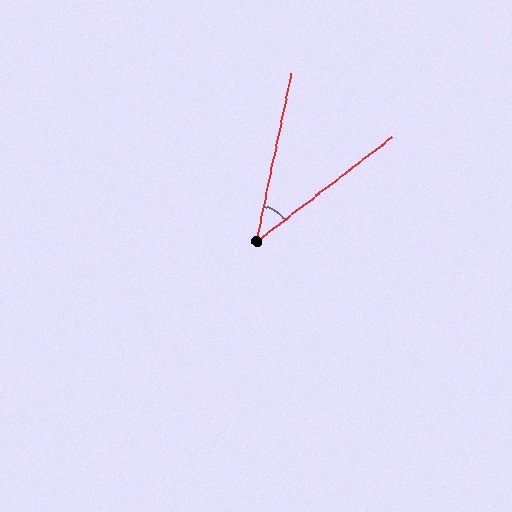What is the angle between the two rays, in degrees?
Approximately 41 degrees.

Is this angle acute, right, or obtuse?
It is acute.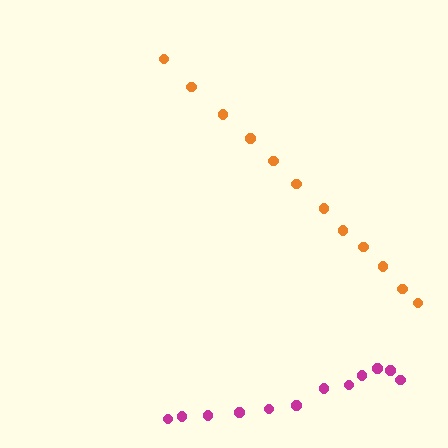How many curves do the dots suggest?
There are 2 distinct paths.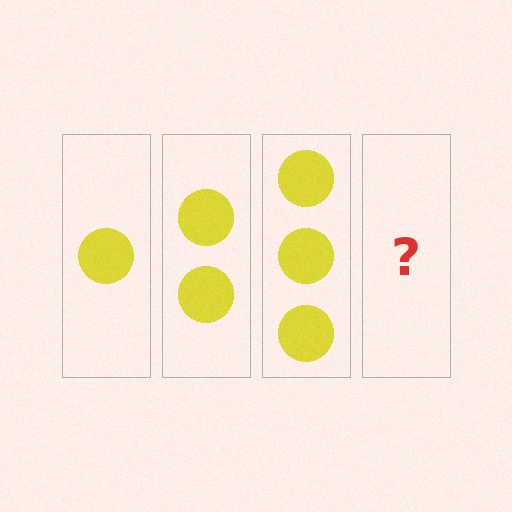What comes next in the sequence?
The next element should be 4 circles.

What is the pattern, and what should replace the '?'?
The pattern is that each step adds one more circle. The '?' should be 4 circles.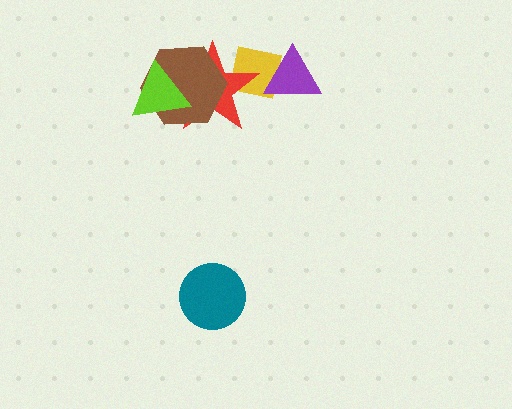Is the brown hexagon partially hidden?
Yes, it is partially covered by another shape.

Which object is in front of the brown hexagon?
The lime triangle is in front of the brown hexagon.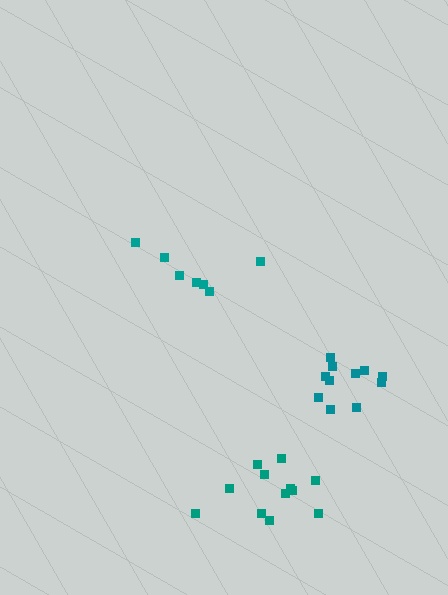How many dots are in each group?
Group 1: 11 dots, Group 2: 12 dots, Group 3: 7 dots (30 total).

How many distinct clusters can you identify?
There are 3 distinct clusters.